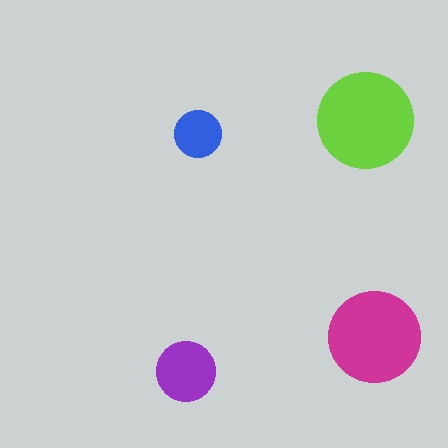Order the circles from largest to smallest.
the lime one, the magenta one, the purple one, the blue one.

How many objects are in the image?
There are 4 objects in the image.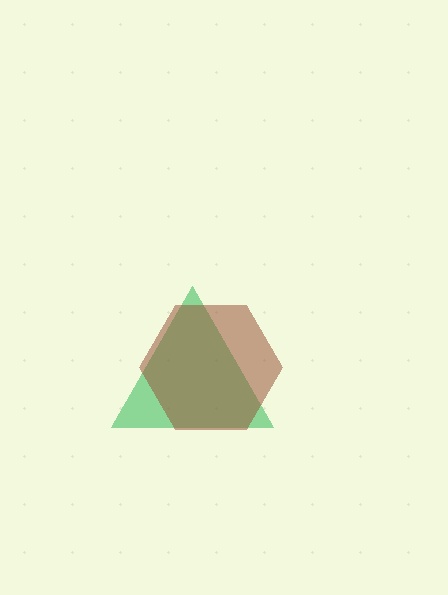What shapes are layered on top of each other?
The layered shapes are: a green triangle, a brown hexagon.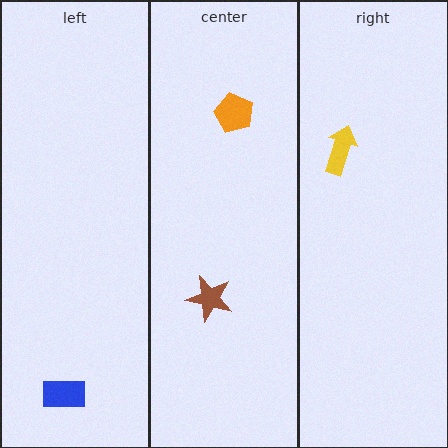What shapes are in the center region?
The orange pentagon, the brown star.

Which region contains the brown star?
The center region.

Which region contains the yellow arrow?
The right region.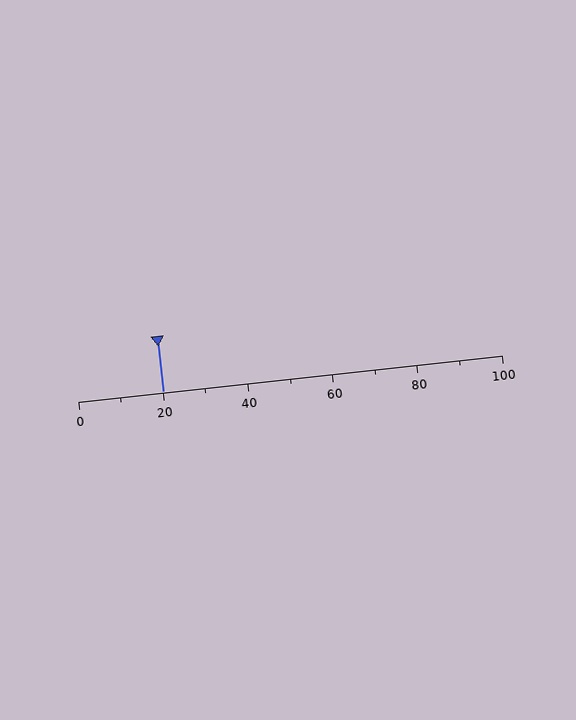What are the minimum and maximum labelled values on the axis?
The axis runs from 0 to 100.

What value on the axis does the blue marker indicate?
The marker indicates approximately 20.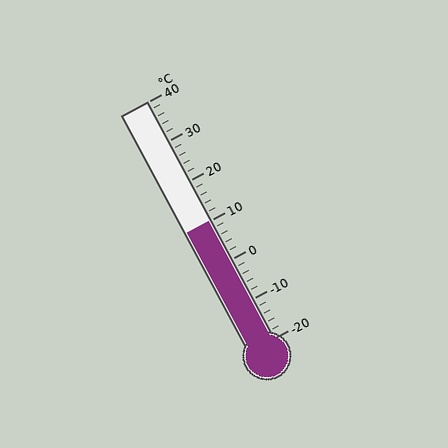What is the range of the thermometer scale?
The thermometer scale ranges from -20°C to 40°C.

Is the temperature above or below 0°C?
The temperature is above 0°C.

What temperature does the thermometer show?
The thermometer shows approximately 10°C.